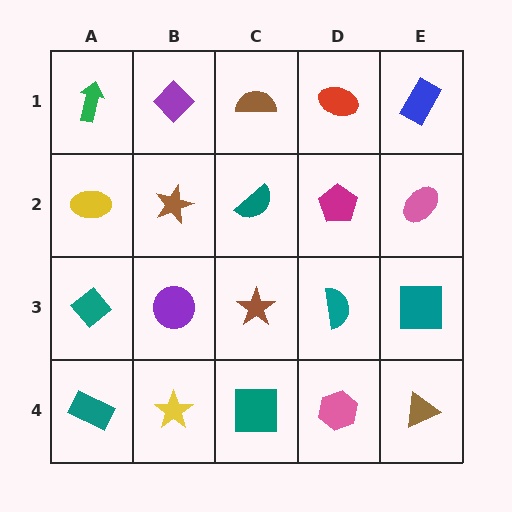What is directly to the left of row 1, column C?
A purple diamond.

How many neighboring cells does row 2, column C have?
4.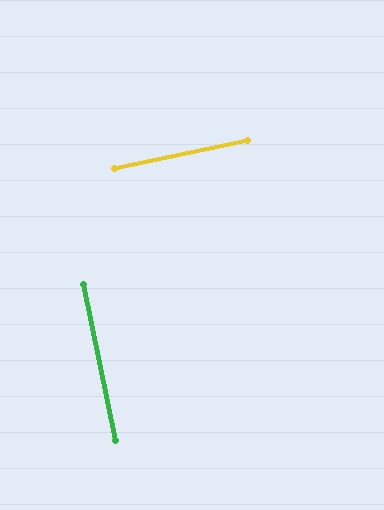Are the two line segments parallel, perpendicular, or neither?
Perpendicular — they meet at approximately 90°.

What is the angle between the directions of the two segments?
Approximately 90 degrees.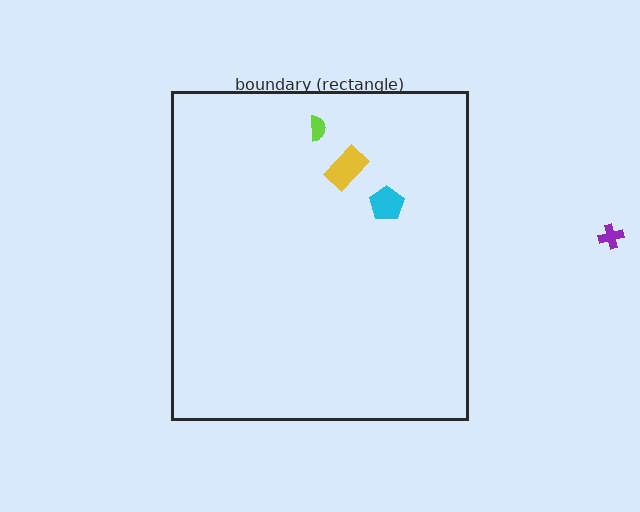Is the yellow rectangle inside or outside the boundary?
Inside.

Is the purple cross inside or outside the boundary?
Outside.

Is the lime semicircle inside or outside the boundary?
Inside.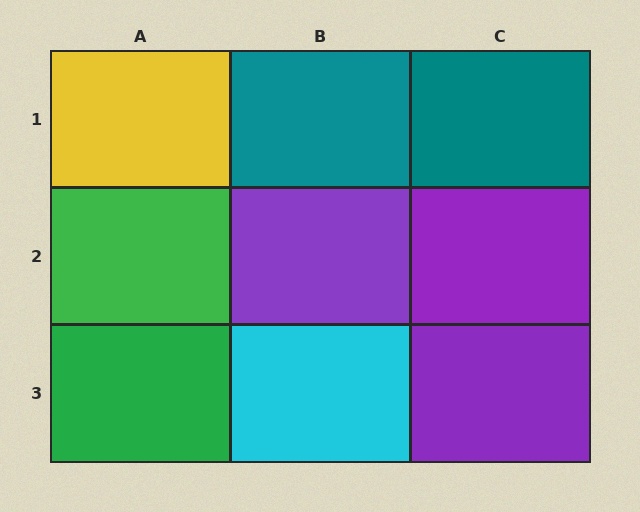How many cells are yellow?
1 cell is yellow.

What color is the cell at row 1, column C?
Teal.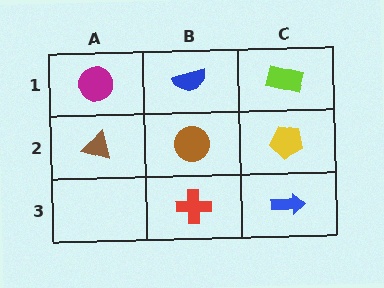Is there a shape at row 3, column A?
No, that cell is empty.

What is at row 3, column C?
A blue arrow.